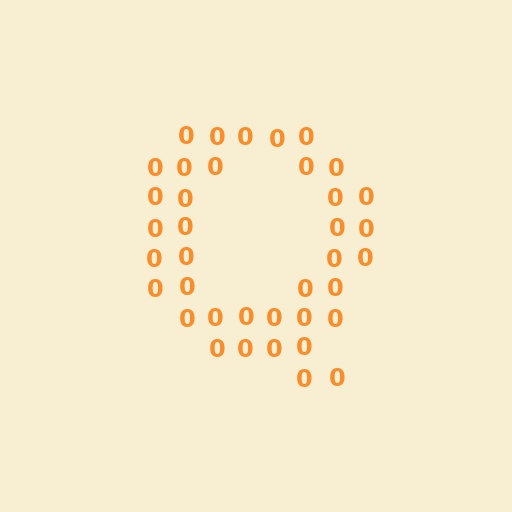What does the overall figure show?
The overall figure shows the letter Q.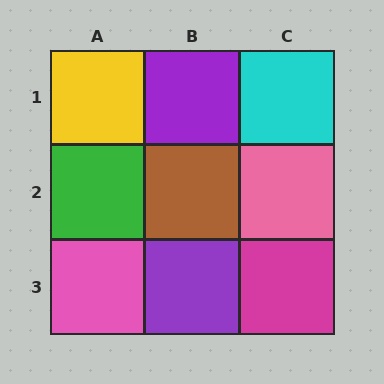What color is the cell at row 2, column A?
Green.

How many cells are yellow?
1 cell is yellow.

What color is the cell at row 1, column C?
Cyan.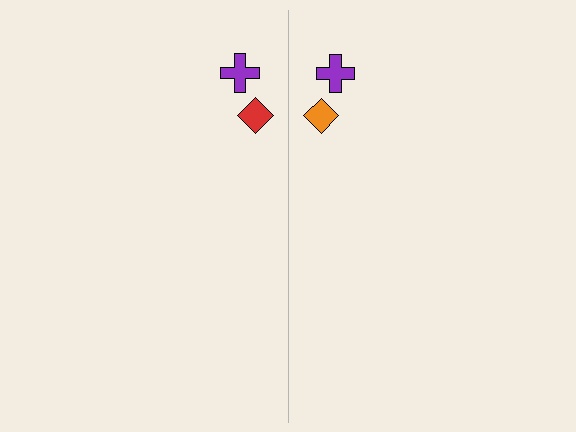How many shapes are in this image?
There are 4 shapes in this image.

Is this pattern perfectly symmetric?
No, the pattern is not perfectly symmetric. The orange diamond on the right side breaks the symmetry — its mirror counterpart is red.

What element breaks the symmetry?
The orange diamond on the right side breaks the symmetry — its mirror counterpart is red.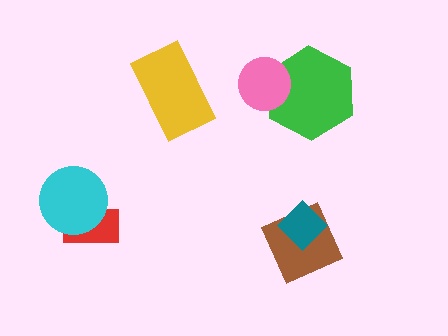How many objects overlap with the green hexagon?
1 object overlaps with the green hexagon.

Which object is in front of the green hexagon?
The pink circle is in front of the green hexagon.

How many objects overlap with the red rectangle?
1 object overlaps with the red rectangle.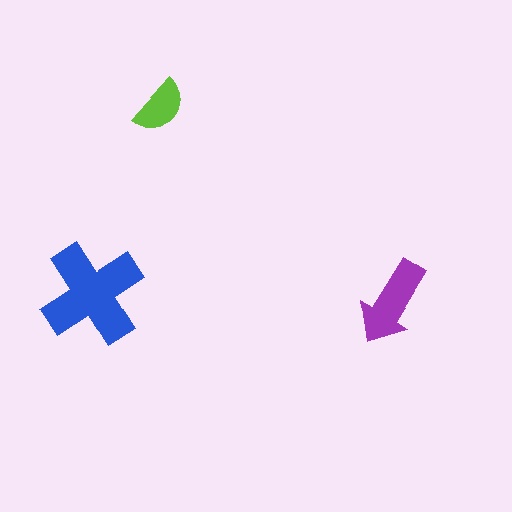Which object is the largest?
The blue cross.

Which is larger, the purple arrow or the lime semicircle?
The purple arrow.